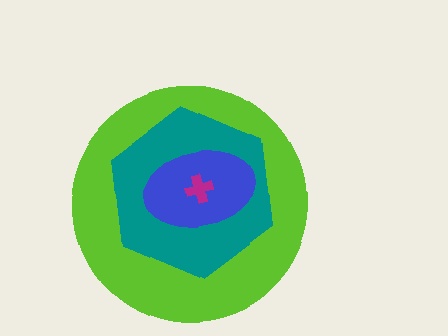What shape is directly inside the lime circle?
The teal hexagon.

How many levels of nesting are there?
4.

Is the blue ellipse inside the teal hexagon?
Yes.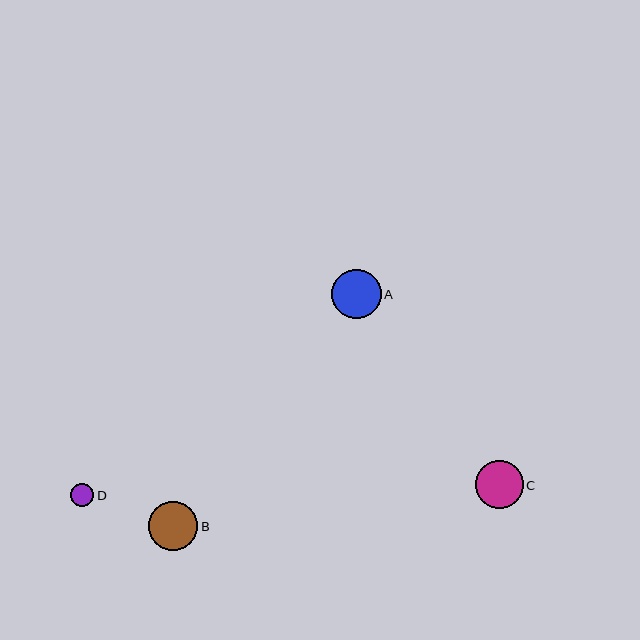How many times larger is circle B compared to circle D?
Circle B is approximately 2.2 times the size of circle D.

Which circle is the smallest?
Circle D is the smallest with a size of approximately 23 pixels.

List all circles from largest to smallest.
From largest to smallest: A, B, C, D.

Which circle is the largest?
Circle A is the largest with a size of approximately 50 pixels.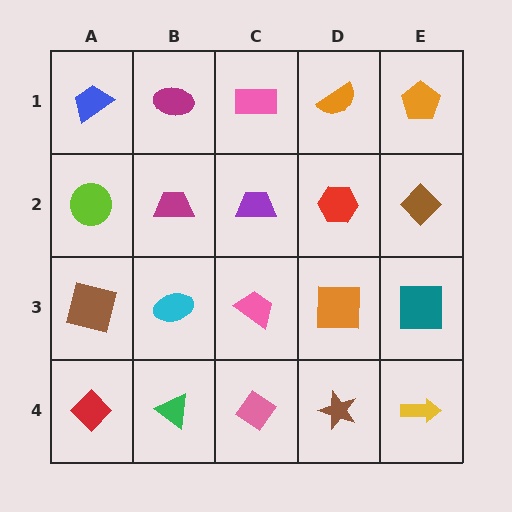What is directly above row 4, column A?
A brown square.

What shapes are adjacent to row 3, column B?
A magenta trapezoid (row 2, column B), a green triangle (row 4, column B), a brown square (row 3, column A), a pink trapezoid (row 3, column C).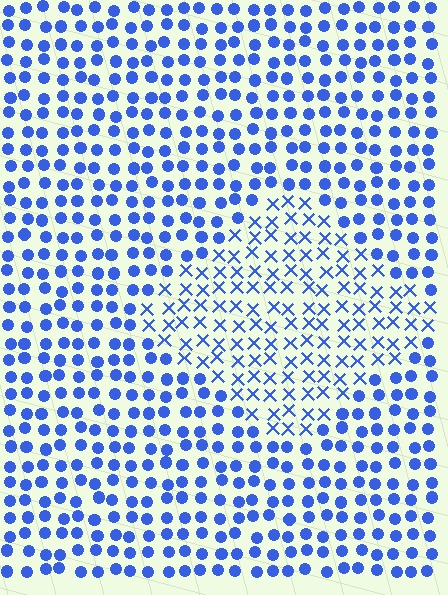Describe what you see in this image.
The image is filled with small blue elements arranged in a uniform grid. A diamond-shaped region contains X marks, while the surrounding area contains circles. The boundary is defined purely by the change in element shape.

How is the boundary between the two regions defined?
The boundary is defined by a change in element shape: X marks inside vs. circles outside. All elements share the same color and spacing.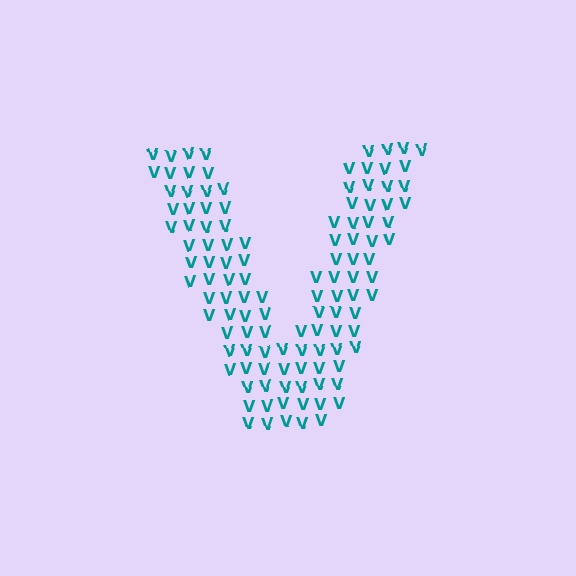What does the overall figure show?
The overall figure shows the letter V.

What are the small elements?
The small elements are letter V's.